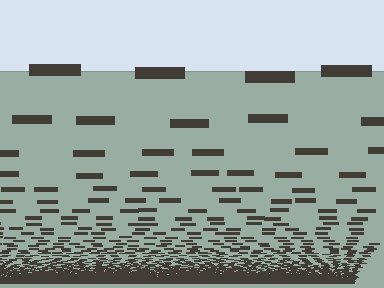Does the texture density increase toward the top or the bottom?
Density increases toward the bottom.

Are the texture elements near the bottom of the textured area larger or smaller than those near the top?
Smaller. The gradient is inverted — elements near the bottom are smaller and denser.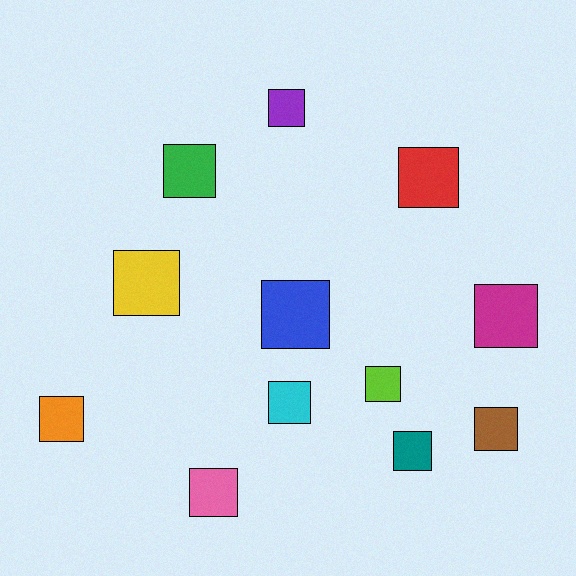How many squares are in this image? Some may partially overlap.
There are 12 squares.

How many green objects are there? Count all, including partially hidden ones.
There is 1 green object.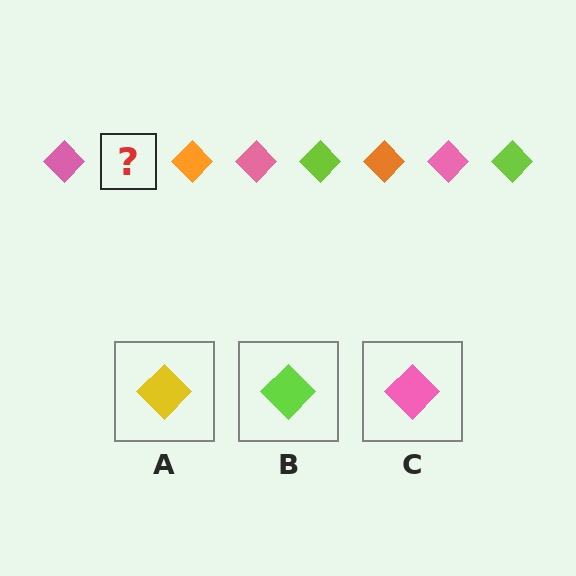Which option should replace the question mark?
Option B.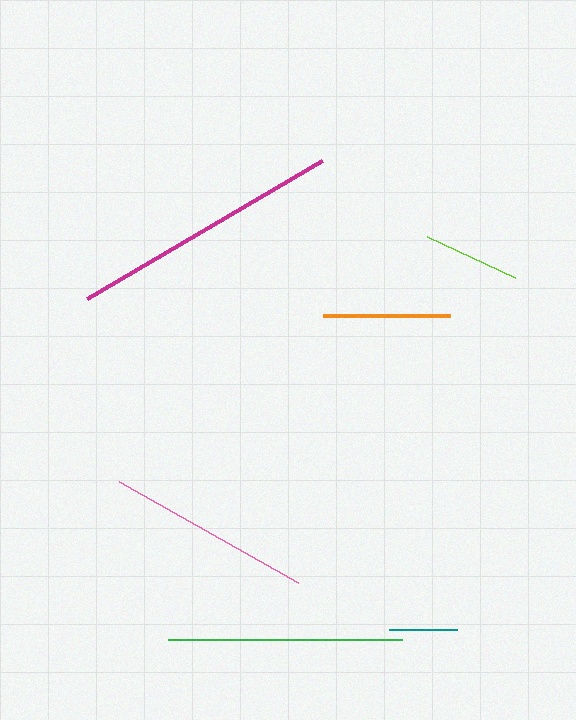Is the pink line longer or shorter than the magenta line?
The magenta line is longer than the pink line.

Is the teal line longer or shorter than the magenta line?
The magenta line is longer than the teal line.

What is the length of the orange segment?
The orange segment is approximately 127 pixels long.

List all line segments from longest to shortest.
From longest to shortest: magenta, green, pink, orange, lime, teal.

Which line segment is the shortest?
The teal line is the shortest at approximately 68 pixels.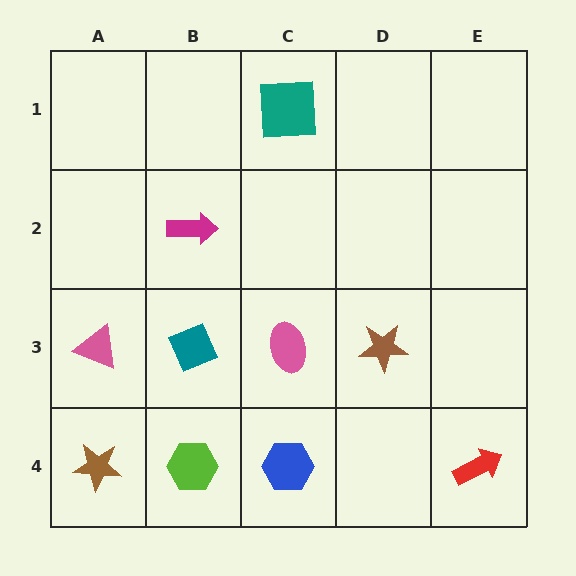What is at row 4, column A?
A brown star.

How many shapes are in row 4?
4 shapes.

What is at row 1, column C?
A teal square.